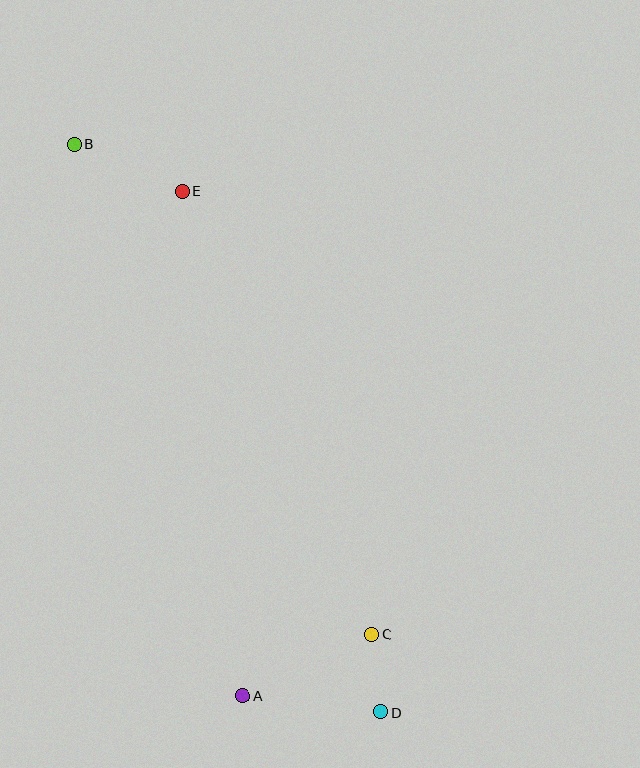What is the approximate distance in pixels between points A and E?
The distance between A and E is approximately 508 pixels.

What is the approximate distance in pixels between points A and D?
The distance between A and D is approximately 139 pixels.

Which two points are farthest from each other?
Points B and D are farthest from each other.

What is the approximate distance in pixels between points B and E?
The distance between B and E is approximately 118 pixels.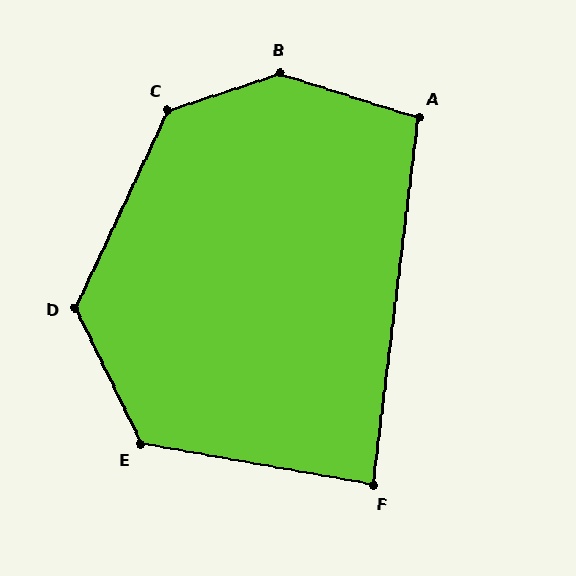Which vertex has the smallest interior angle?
F, at approximately 87 degrees.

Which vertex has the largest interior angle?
B, at approximately 144 degrees.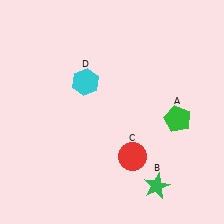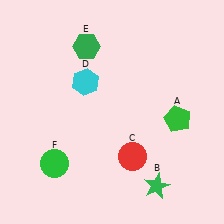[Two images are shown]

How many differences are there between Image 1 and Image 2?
There are 2 differences between the two images.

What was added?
A green hexagon (E), a green circle (F) were added in Image 2.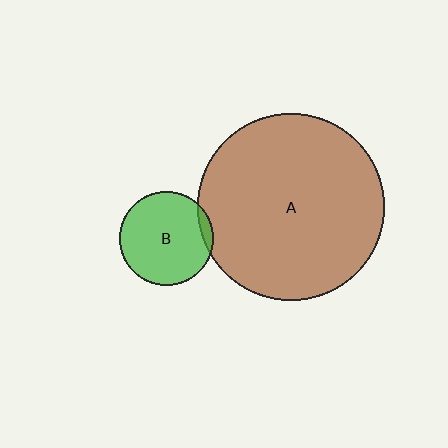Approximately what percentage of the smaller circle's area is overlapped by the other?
Approximately 5%.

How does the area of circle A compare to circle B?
Approximately 4.0 times.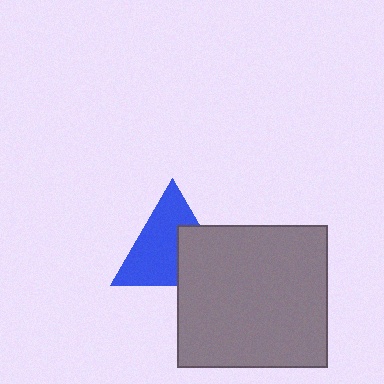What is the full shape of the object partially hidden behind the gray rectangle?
The partially hidden object is a blue triangle.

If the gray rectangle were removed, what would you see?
You would see the complete blue triangle.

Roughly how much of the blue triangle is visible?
About half of it is visible (roughly 64%).